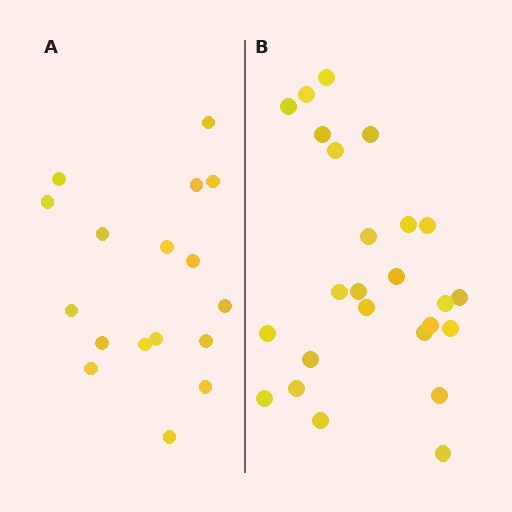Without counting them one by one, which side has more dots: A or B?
Region B (the right region) has more dots.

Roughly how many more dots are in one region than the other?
Region B has roughly 8 or so more dots than region A.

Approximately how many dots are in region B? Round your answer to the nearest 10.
About 20 dots. (The exact count is 25, which rounds to 20.)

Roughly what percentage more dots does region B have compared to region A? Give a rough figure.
About 45% more.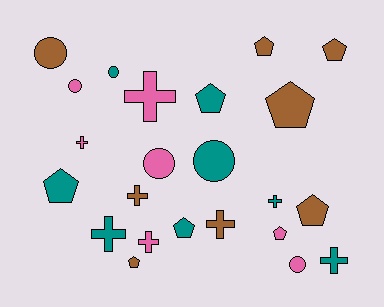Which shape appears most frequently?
Pentagon, with 9 objects.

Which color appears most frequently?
Brown, with 8 objects.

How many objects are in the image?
There are 23 objects.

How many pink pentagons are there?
There is 1 pink pentagon.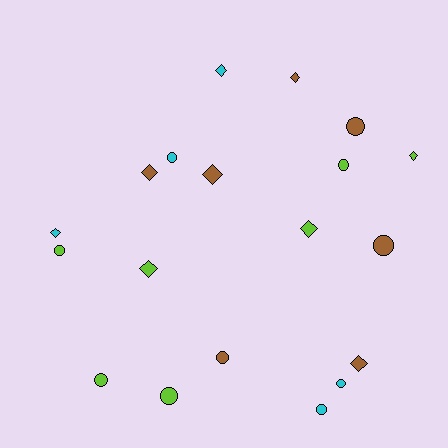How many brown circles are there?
There are 3 brown circles.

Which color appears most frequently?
Lime, with 7 objects.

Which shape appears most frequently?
Circle, with 10 objects.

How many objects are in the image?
There are 19 objects.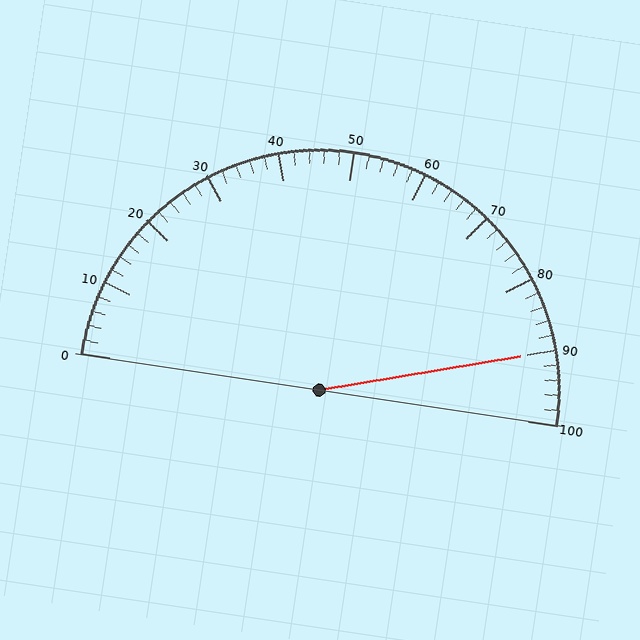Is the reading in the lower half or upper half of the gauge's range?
The reading is in the upper half of the range (0 to 100).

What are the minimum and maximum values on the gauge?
The gauge ranges from 0 to 100.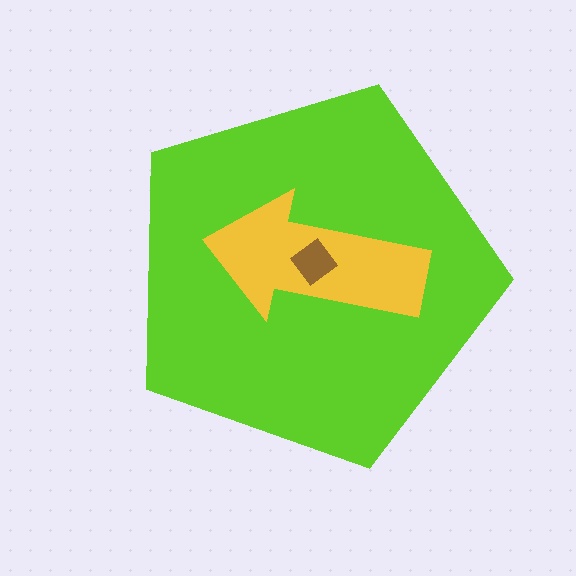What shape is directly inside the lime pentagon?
The yellow arrow.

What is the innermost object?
The brown diamond.